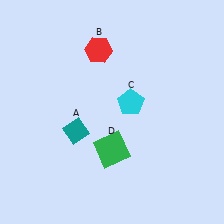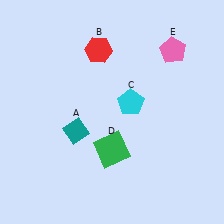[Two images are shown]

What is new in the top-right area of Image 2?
A pink pentagon (E) was added in the top-right area of Image 2.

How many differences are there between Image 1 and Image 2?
There is 1 difference between the two images.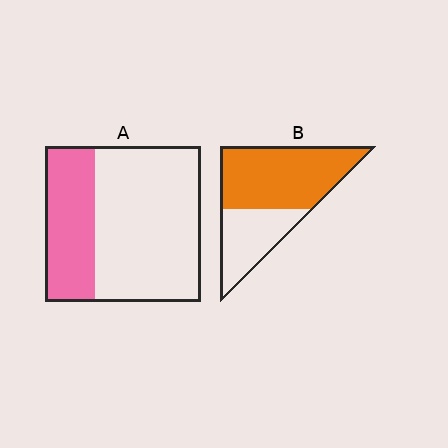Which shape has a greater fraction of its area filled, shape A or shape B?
Shape B.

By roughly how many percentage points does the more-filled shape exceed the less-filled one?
By roughly 30 percentage points (B over A).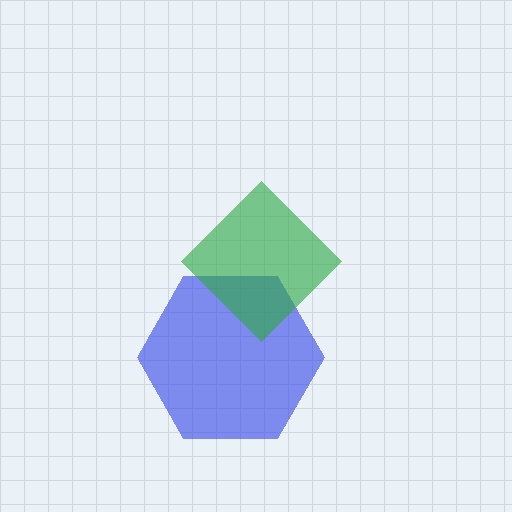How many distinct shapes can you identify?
There are 2 distinct shapes: a blue hexagon, a green diamond.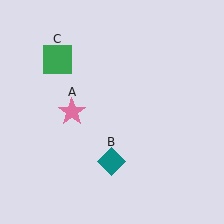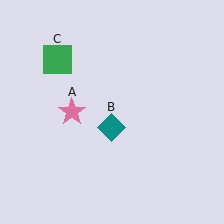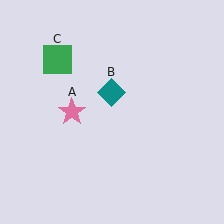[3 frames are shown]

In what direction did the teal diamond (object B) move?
The teal diamond (object B) moved up.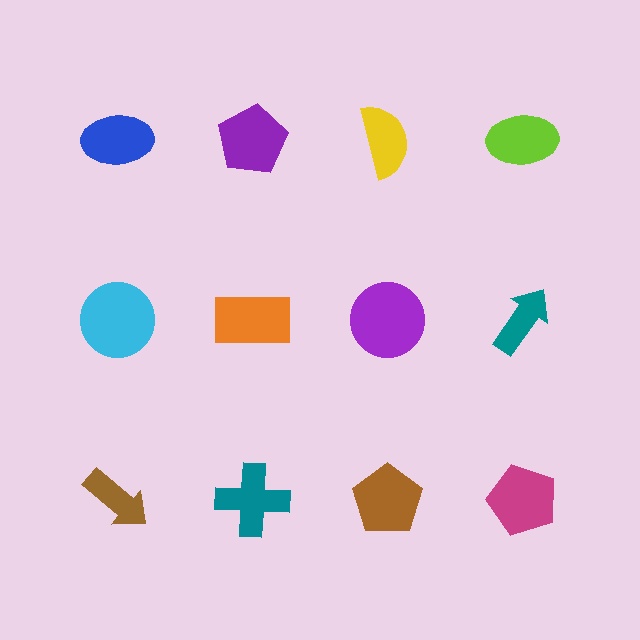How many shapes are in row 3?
4 shapes.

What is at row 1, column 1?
A blue ellipse.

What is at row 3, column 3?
A brown pentagon.